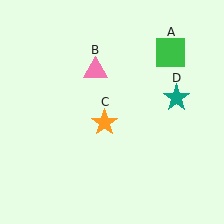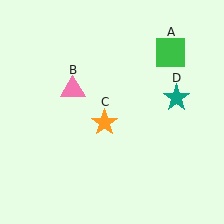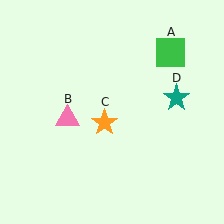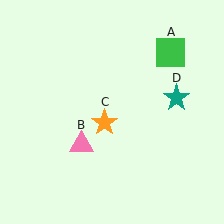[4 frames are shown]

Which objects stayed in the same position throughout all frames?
Green square (object A) and orange star (object C) and teal star (object D) remained stationary.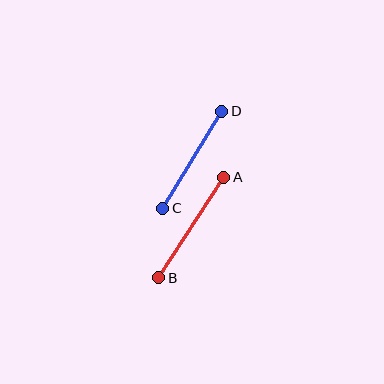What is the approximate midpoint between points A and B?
The midpoint is at approximately (191, 227) pixels.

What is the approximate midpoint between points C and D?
The midpoint is at approximately (192, 160) pixels.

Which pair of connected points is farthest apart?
Points A and B are farthest apart.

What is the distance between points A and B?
The distance is approximately 120 pixels.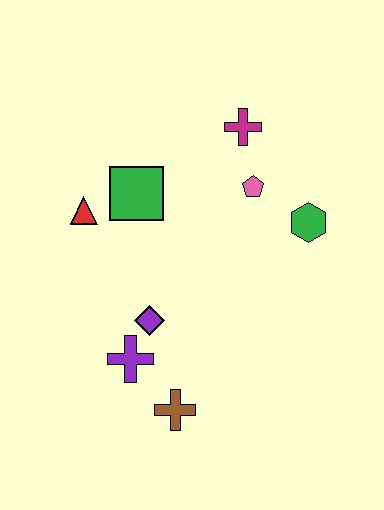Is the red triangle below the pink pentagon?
Yes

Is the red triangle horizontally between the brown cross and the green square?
No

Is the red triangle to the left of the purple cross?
Yes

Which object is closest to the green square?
The red triangle is closest to the green square.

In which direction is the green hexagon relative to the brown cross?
The green hexagon is above the brown cross.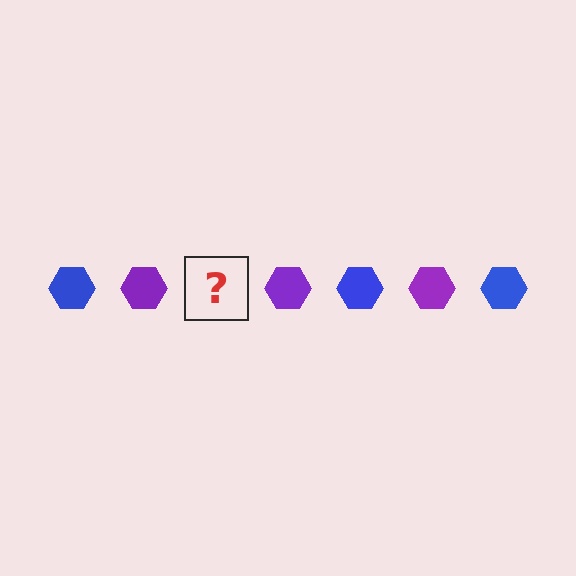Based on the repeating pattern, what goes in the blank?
The blank should be a blue hexagon.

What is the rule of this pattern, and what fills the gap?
The rule is that the pattern cycles through blue, purple hexagons. The gap should be filled with a blue hexagon.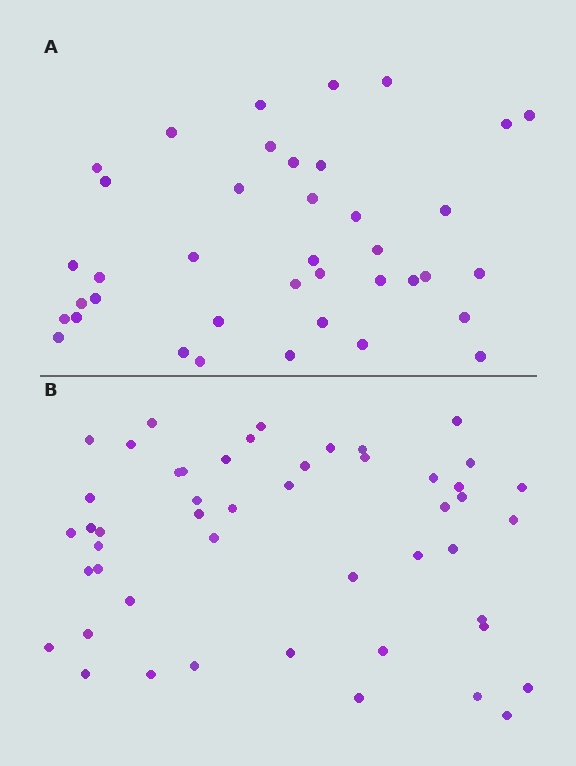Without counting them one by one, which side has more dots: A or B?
Region B (the bottom region) has more dots.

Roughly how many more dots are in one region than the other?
Region B has roughly 10 or so more dots than region A.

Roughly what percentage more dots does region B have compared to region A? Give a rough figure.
About 25% more.